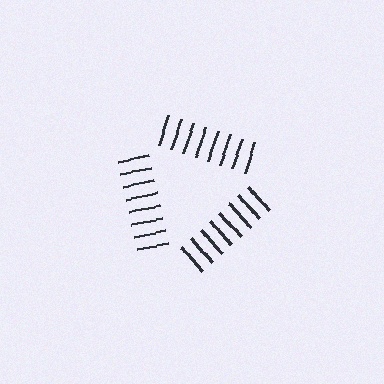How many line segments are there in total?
24 — 8 along each of the 3 edges.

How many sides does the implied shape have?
3 sides — the line-ends trace a triangle.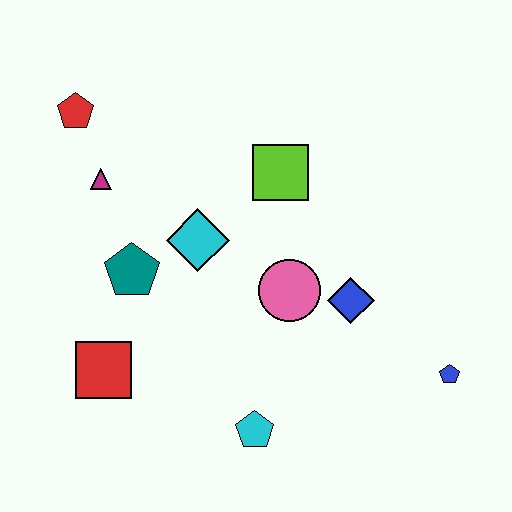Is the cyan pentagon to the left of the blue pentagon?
Yes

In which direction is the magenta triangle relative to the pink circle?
The magenta triangle is to the left of the pink circle.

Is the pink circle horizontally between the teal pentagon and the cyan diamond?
No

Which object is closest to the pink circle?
The blue diamond is closest to the pink circle.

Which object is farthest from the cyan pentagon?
The red pentagon is farthest from the cyan pentagon.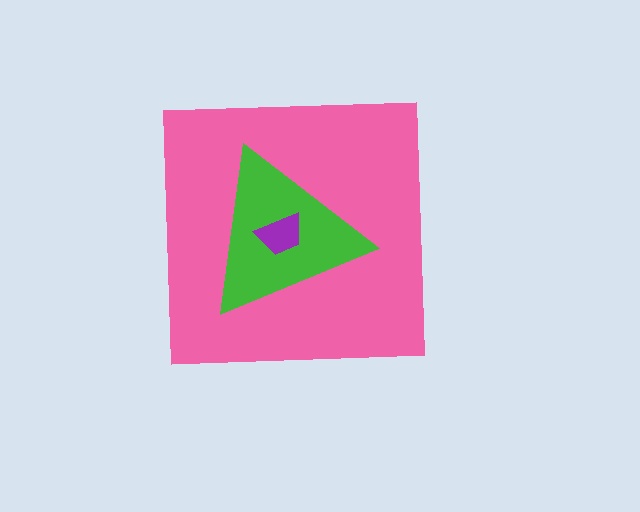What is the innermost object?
The purple trapezoid.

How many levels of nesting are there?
3.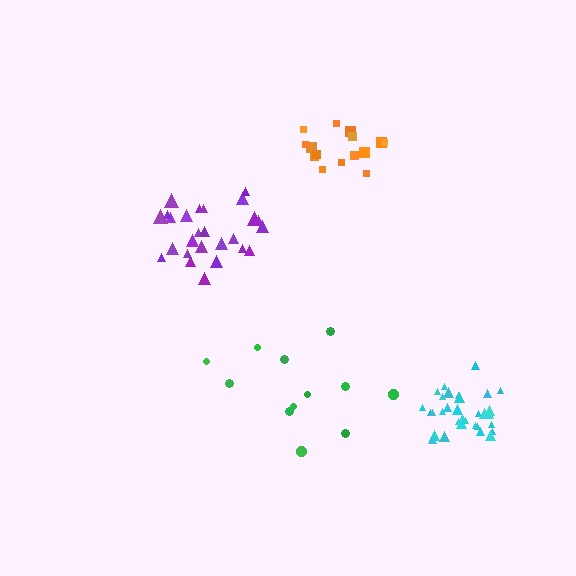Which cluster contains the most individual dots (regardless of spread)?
Cyan (32).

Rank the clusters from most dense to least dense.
cyan, purple, orange, green.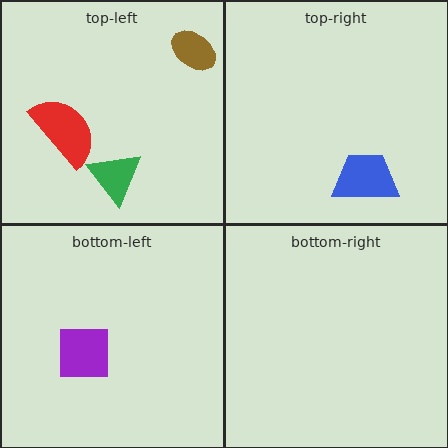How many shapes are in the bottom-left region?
1.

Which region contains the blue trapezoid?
The top-right region.